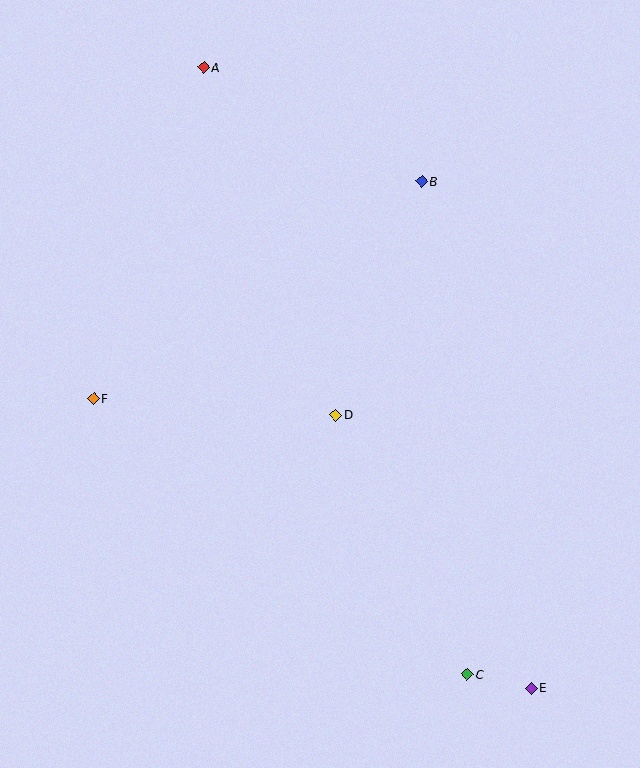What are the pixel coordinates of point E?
Point E is at (531, 688).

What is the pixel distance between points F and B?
The distance between F and B is 393 pixels.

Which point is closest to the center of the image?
Point D at (336, 415) is closest to the center.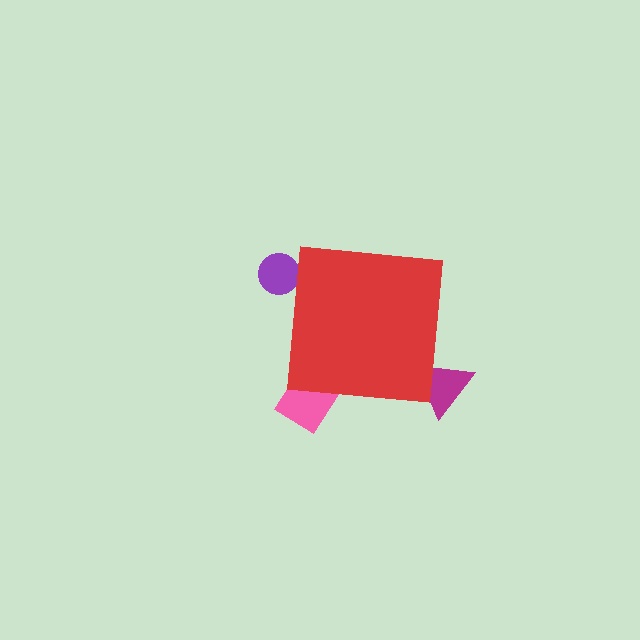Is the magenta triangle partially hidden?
Yes, the magenta triangle is partially hidden behind the red square.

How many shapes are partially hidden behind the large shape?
3 shapes are partially hidden.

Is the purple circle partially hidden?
Yes, the purple circle is partially hidden behind the red square.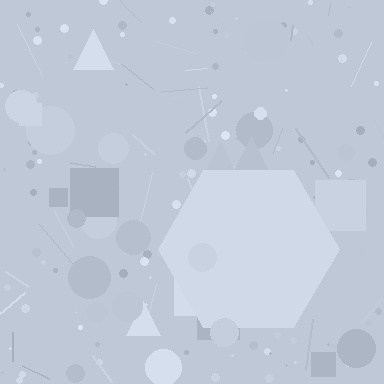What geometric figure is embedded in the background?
A hexagon is embedded in the background.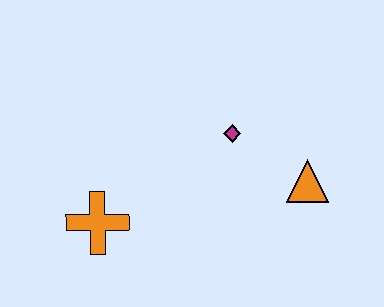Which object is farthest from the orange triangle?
The orange cross is farthest from the orange triangle.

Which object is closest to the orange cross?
The magenta diamond is closest to the orange cross.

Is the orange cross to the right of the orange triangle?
No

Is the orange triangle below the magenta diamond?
Yes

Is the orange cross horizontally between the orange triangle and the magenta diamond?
No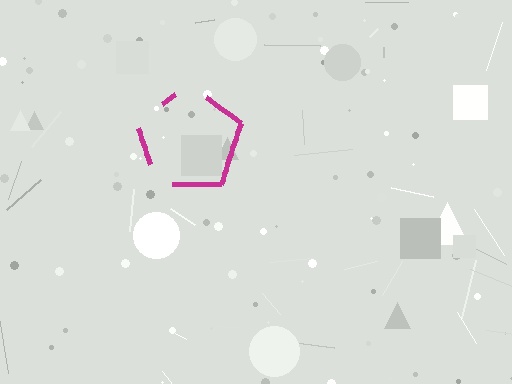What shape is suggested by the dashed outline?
The dashed outline suggests a pentagon.